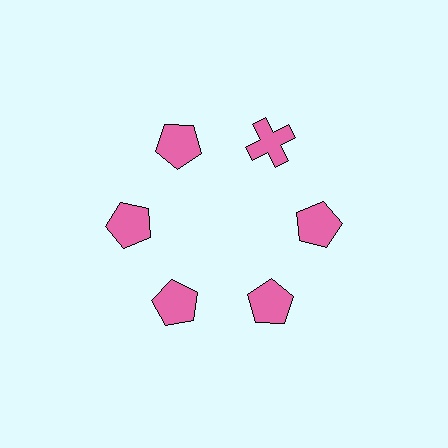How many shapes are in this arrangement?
There are 6 shapes arranged in a ring pattern.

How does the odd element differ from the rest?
It has a different shape: cross instead of pentagon.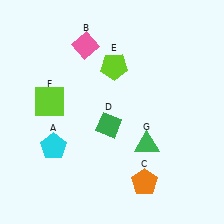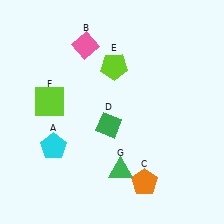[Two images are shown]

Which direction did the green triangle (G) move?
The green triangle (G) moved left.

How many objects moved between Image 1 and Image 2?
1 object moved between the two images.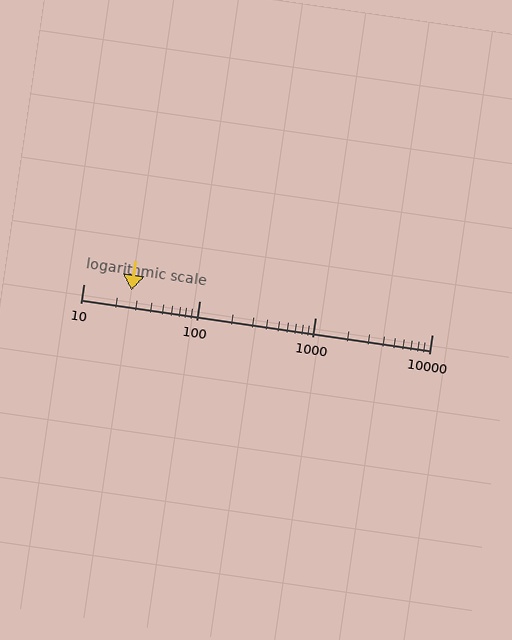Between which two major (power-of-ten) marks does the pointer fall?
The pointer is between 10 and 100.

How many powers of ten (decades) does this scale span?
The scale spans 3 decades, from 10 to 10000.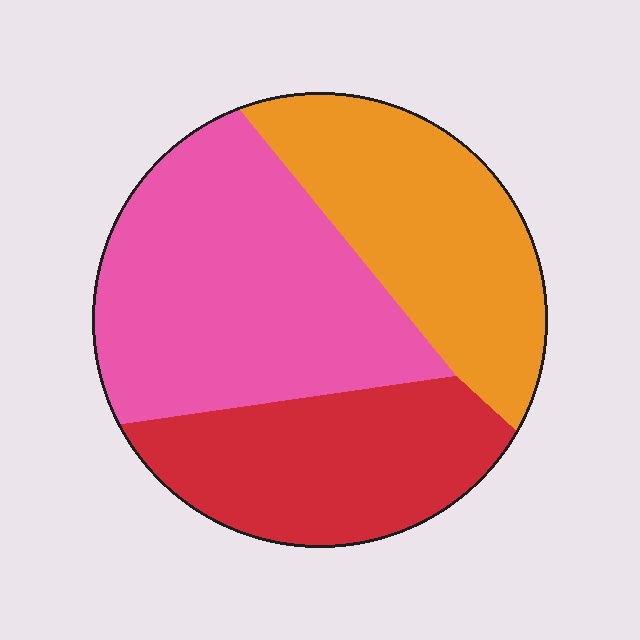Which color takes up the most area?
Pink, at roughly 40%.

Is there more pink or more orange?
Pink.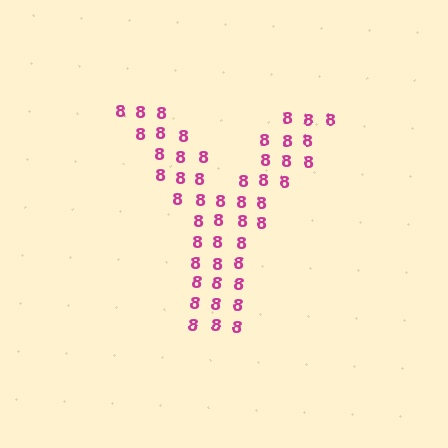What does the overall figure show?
The overall figure shows the letter Y.